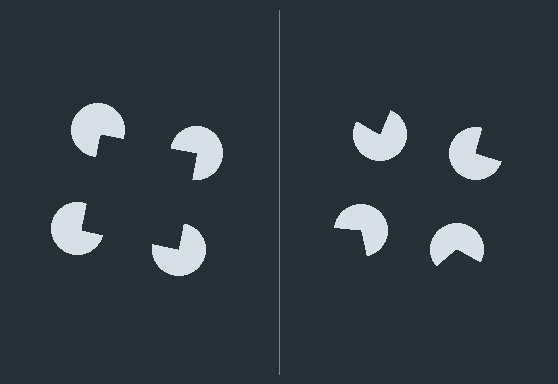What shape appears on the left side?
An illusory square.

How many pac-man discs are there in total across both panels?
8 — 4 on each side.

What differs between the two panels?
The pac-man discs are positioned identically on both sides; only the wedge orientations differ. On the left they align to a square; on the right they are misaligned.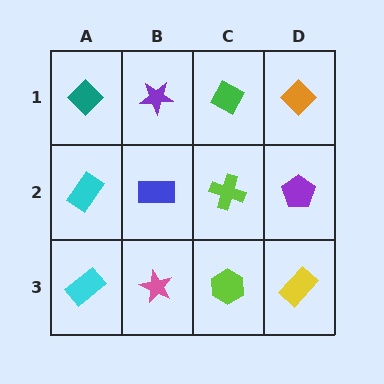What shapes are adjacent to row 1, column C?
A lime cross (row 2, column C), a purple star (row 1, column B), an orange diamond (row 1, column D).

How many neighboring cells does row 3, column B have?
3.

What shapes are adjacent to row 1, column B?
A blue rectangle (row 2, column B), a teal diamond (row 1, column A), a green diamond (row 1, column C).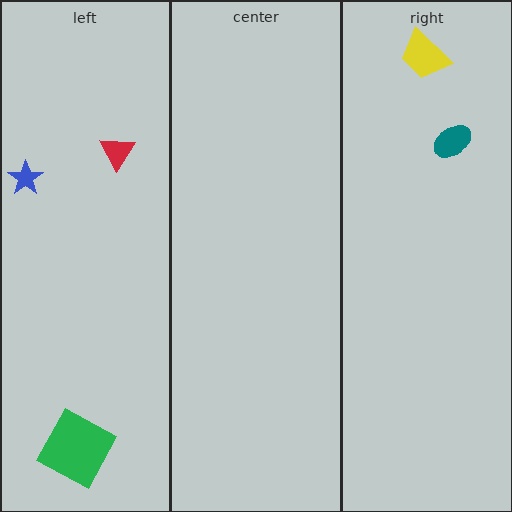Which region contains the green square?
The left region.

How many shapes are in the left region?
3.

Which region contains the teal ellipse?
The right region.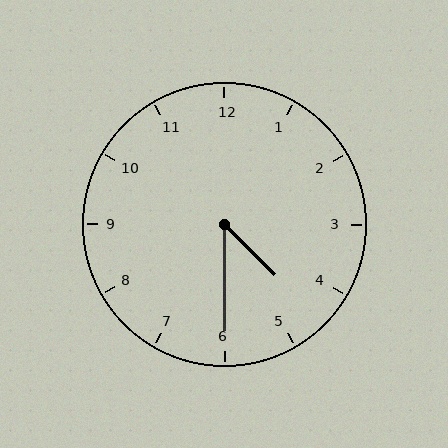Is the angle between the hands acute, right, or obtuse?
It is acute.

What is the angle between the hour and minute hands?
Approximately 45 degrees.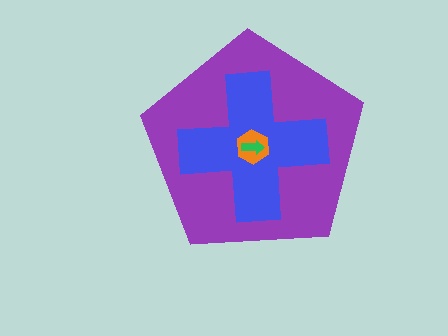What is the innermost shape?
The green arrow.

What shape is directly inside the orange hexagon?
The green arrow.